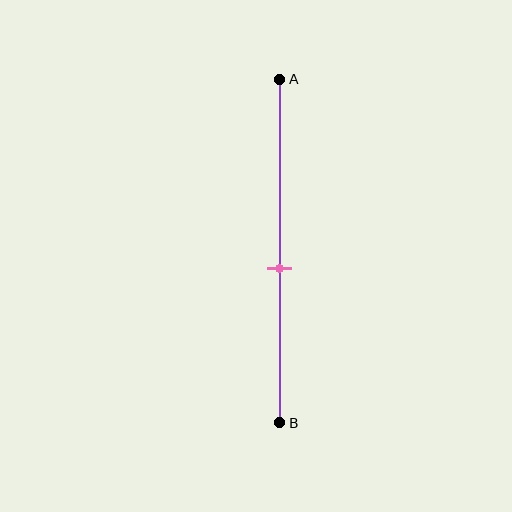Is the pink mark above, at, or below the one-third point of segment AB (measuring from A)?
The pink mark is below the one-third point of segment AB.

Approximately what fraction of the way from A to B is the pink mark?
The pink mark is approximately 55% of the way from A to B.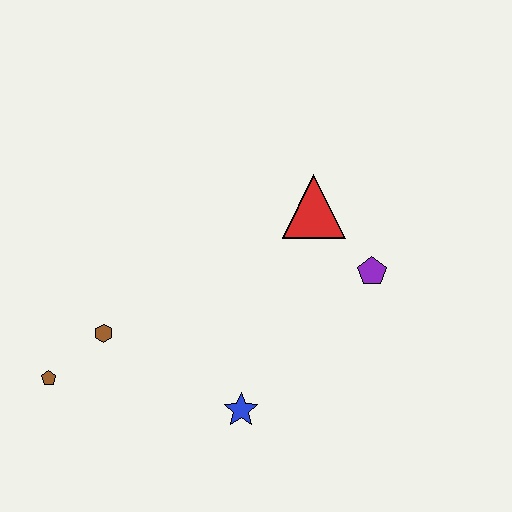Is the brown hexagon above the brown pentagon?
Yes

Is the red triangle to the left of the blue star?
No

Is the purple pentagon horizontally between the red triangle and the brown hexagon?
No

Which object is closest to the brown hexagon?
The brown pentagon is closest to the brown hexagon.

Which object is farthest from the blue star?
The red triangle is farthest from the blue star.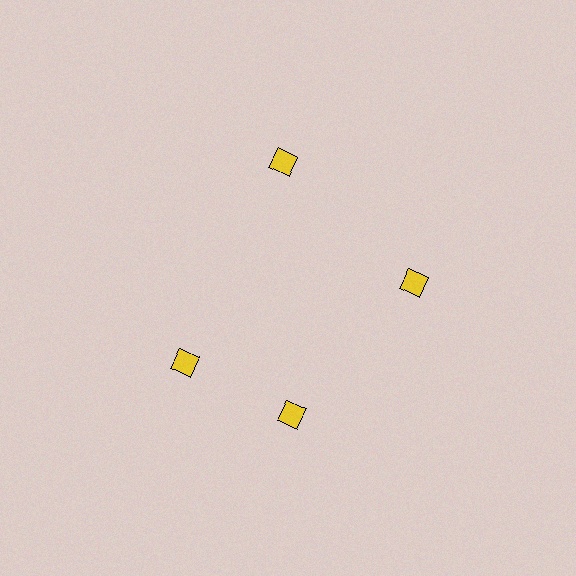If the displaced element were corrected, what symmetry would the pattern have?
It would have 4-fold rotational symmetry — the pattern would map onto itself every 90 degrees.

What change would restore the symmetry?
The symmetry would be restored by rotating it back into even spacing with its neighbors so that all 4 diamonds sit at equal angles and equal distance from the center.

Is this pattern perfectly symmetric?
No. The 4 yellow diamonds are arranged in a ring, but one element near the 9 o'clock position is rotated out of alignment along the ring, breaking the 4-fold rotational symmetry.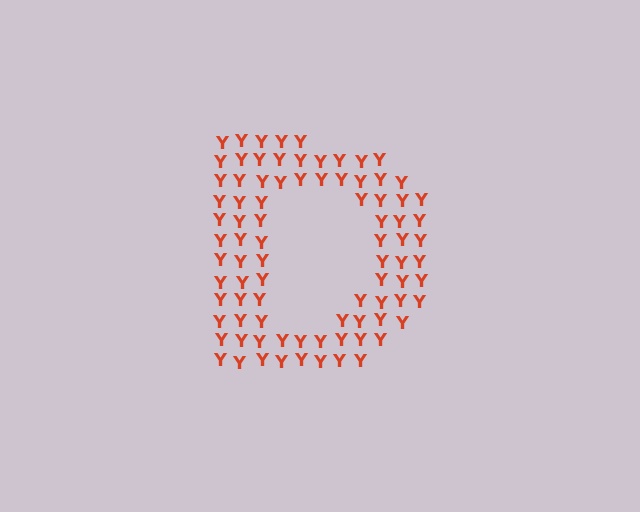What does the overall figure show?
The overall figure shows the letter D.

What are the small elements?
The small elements are letter Y's.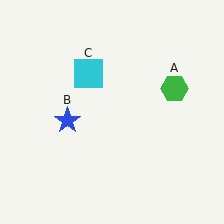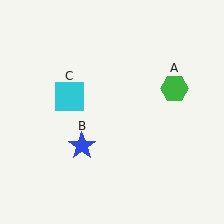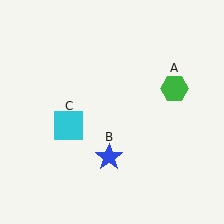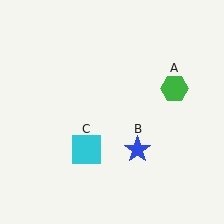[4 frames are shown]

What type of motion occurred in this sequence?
The blue star (object B), cyan square (object C) rotated counterclockwise around the center of the scene.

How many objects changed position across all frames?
2 objects changed position: blue star (object B), cyan square (object C).